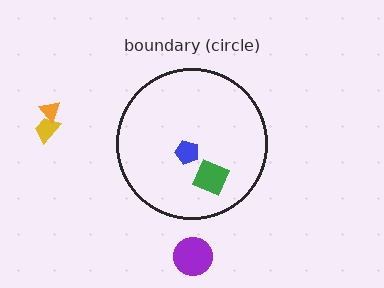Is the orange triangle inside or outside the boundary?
Outside.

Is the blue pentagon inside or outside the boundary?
Inside.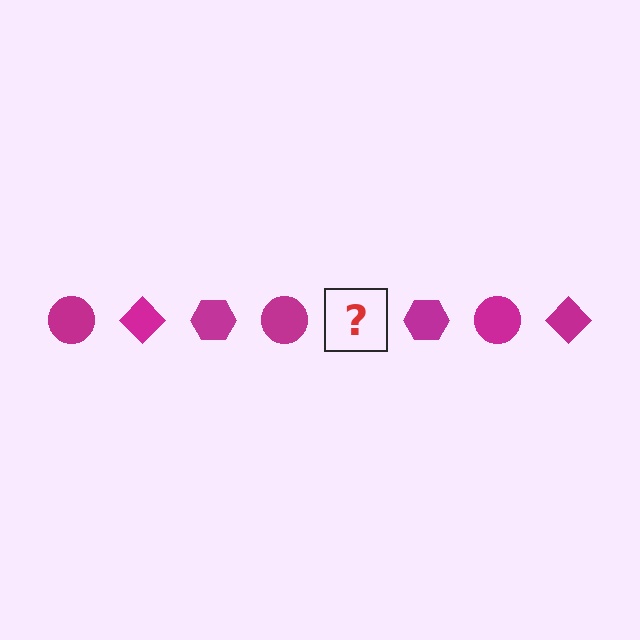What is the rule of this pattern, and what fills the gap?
The rule is that the pattern cycles through circle, diamond, hexagon shapes in magenta. The gap should be filled with a magenta diamond.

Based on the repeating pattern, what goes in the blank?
The blank should be a magenta diamond.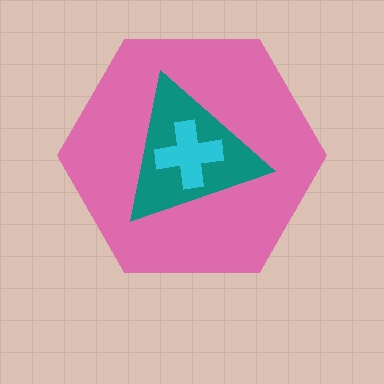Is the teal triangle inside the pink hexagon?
Yes.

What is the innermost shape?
The cyan cross.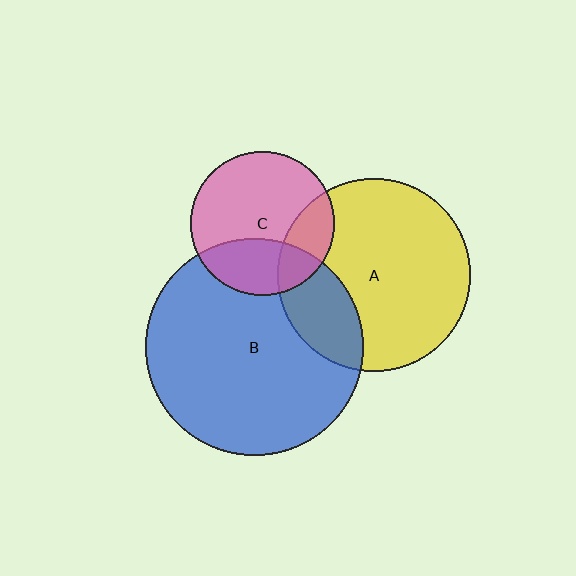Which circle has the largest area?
Circle B (blue).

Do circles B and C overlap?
Yes.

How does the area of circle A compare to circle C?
Approximately 1.8 times.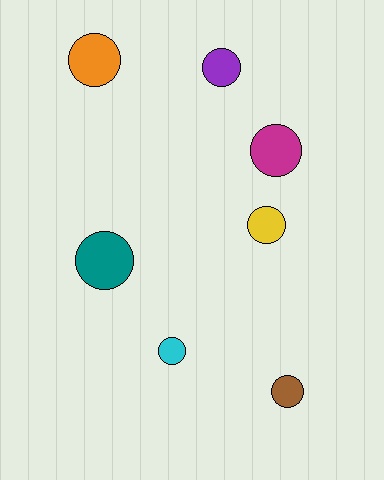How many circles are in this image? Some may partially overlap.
There are 7 circles.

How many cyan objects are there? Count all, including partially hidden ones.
There is 1 cyan object.